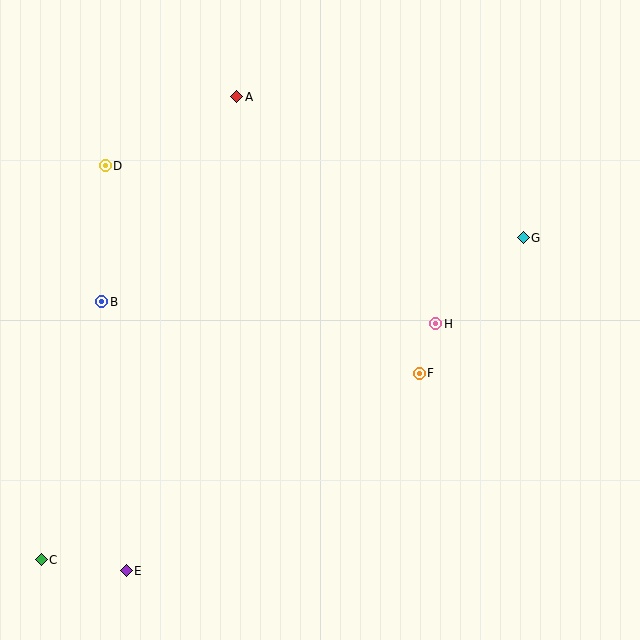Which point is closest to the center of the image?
Point F at (419, 373) is closest to the center.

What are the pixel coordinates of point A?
Point A is at (237, 97).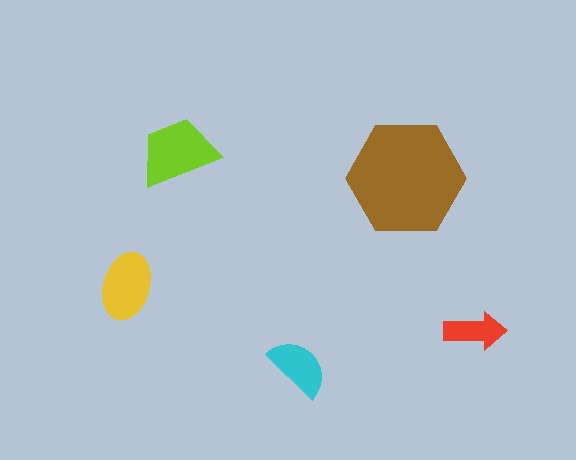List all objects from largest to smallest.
The brown hexagon, the lime trapezoid, the yellow ellipse, the cyan semicircle, the red arrow.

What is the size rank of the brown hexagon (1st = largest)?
1st.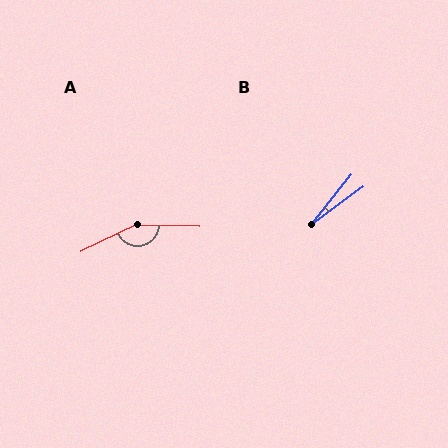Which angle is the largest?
A, at approximately 152 degrees.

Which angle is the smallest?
B, at approximately 15 degrees.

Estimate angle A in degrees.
Approximately 152 degrees.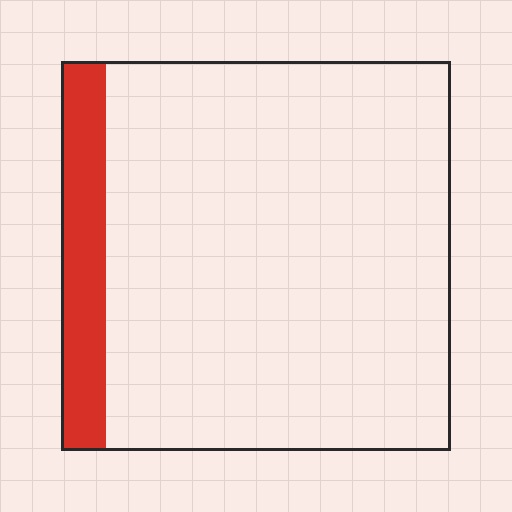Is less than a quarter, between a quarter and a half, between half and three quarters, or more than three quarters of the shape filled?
Less than a quarter.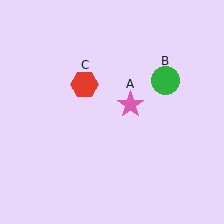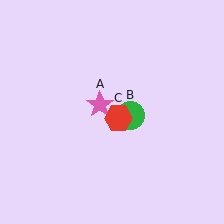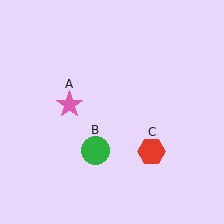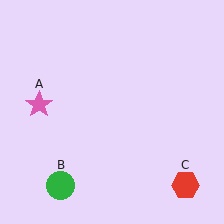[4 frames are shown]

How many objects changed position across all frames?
3 objects changed position: pink star (object A), green circle (object B), red hexagon (object C).